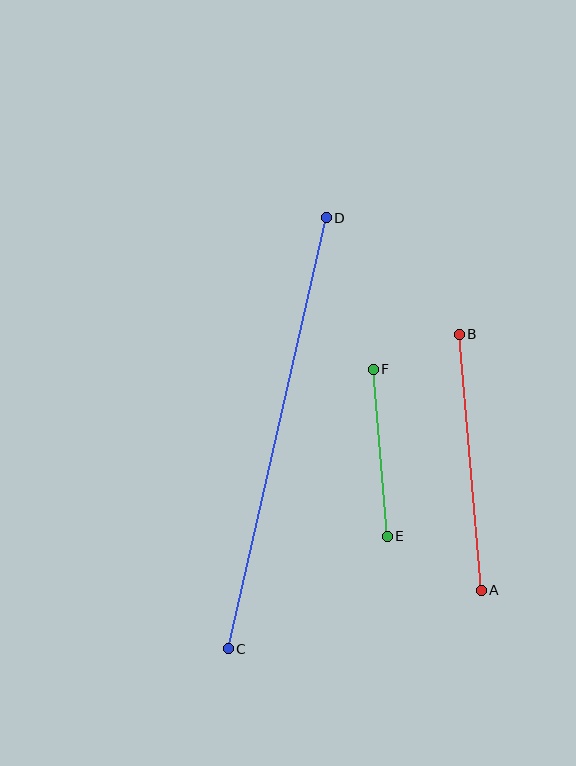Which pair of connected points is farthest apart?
Points C and D are farthest apart.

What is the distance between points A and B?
The distance is approximately 257 pixels.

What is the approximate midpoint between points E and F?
The midpoint is at approximately (380, 453) pixels.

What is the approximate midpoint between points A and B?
The midpoint is at approximately (470, 462) pixels.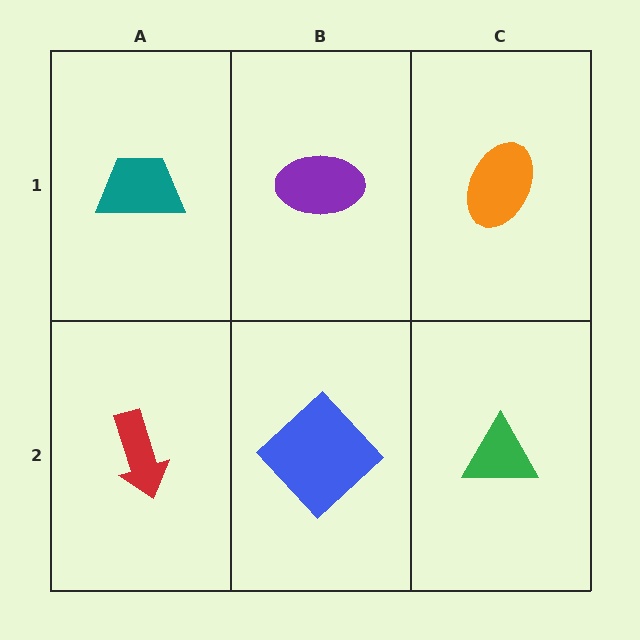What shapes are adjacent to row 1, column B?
A blue diamond (row 2, column B), a teal trapezoid (row 1, column A), an orange ellipse (row 1, column C).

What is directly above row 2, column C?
An orange ellipse.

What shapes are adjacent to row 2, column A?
A teal trapezoid (row 1, column A), a blue diamond (row 2, column B).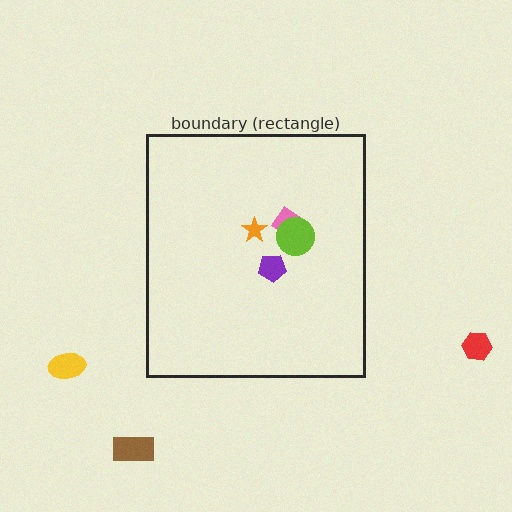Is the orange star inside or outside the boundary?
Inside.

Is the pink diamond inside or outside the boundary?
Inside.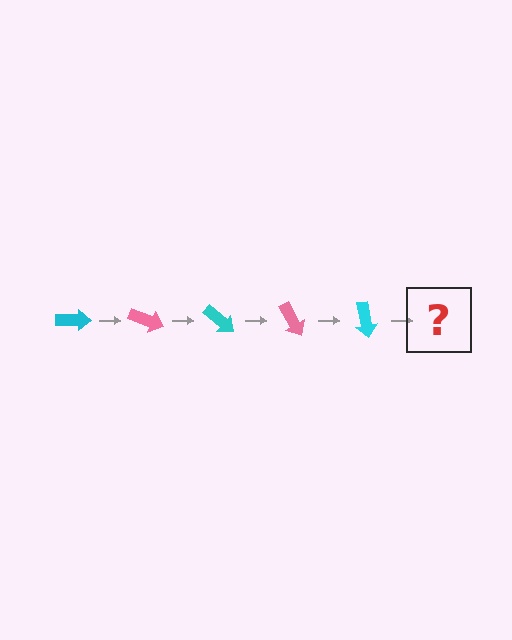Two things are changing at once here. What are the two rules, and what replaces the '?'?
The two rules are that it rotates 20 degrees each step and the color cycles through cyan and pink. The '?' should be a pink arrow, rotated 100 degrees from the start.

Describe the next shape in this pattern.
It should be a pink arrow, rotated 100 degrees from the start.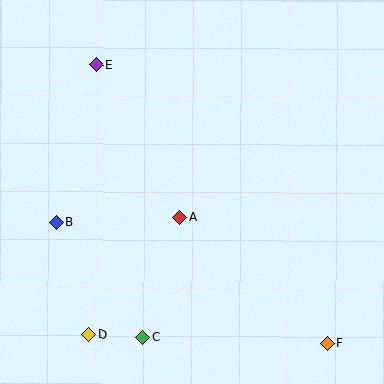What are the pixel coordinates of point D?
Point D is at (89, 335).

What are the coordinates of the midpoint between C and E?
The midpoint between C and E is at (120, 201).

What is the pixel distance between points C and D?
The distance between C and D is 54 pixels.